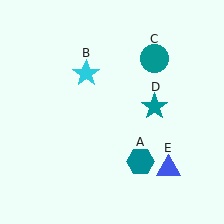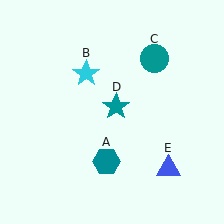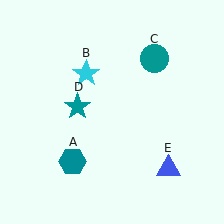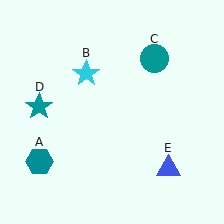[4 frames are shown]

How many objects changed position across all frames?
2 objects changed position: teal hexagon (object A), teal star (object D).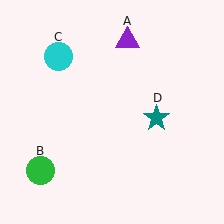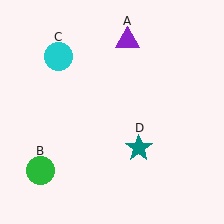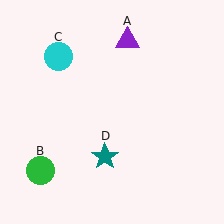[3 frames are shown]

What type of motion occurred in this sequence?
The teal star (object D) rotated clockwise around the center of the scene.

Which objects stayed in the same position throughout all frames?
Purple triangle (object A) and green circle (object B) and cyan circle (object C) remained stationary.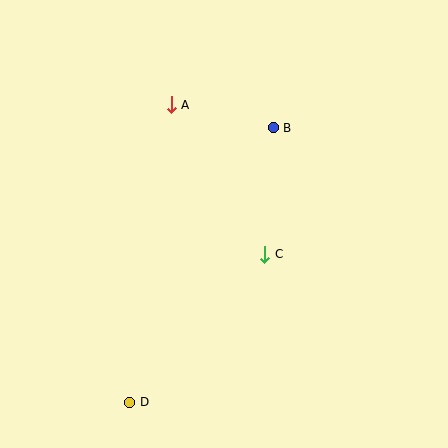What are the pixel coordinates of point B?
Point B is at (273, 128).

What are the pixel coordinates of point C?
Point C is at (265, 254).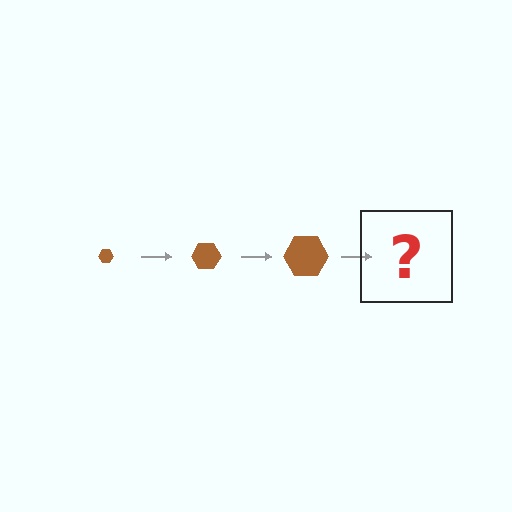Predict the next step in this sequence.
The next step is a brown hexagon, larger than the previous one.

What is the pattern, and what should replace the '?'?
The pattern is that the hexagon gets progressively larger each step. The '?' should be a brown hexagon, larger than the previous one.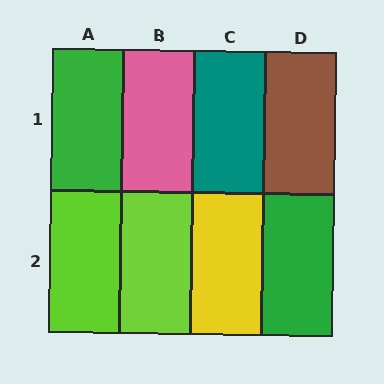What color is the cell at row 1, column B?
Pink.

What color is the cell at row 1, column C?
Teal.